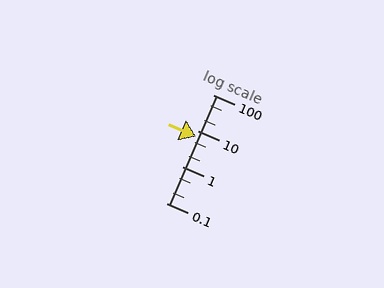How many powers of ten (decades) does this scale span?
The scale spans 3 decades, from 0.1 to 100.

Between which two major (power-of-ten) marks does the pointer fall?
The pointer is between 1 and 10.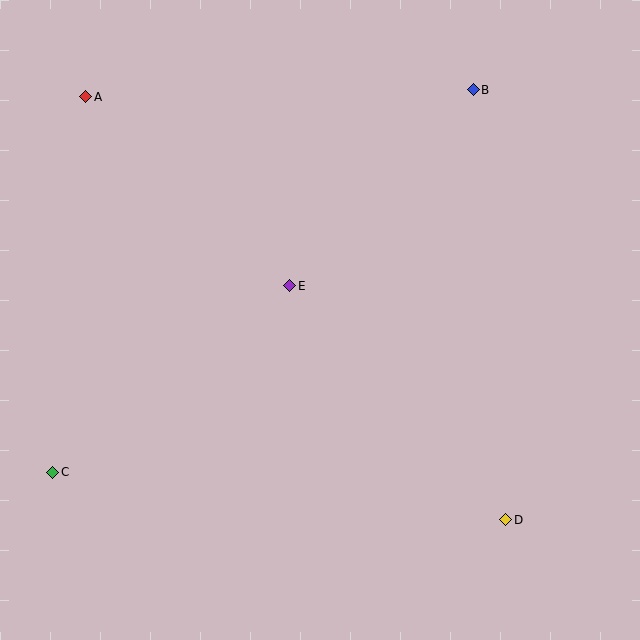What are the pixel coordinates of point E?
Point E is at (290, 286).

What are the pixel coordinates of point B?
Point B is at (473, 90).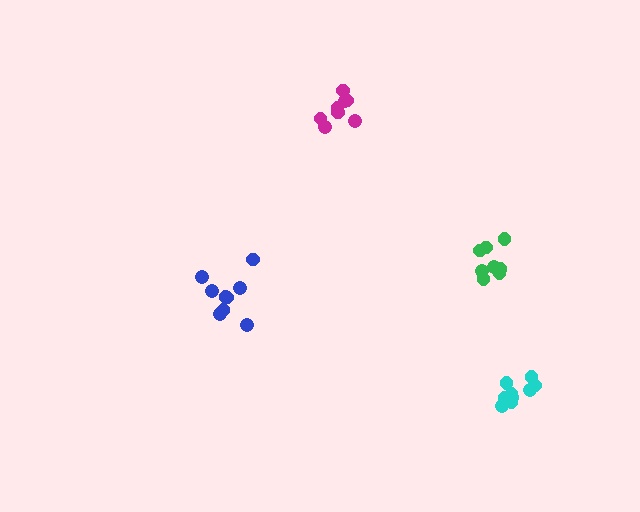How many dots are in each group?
Group 1: 8 dots, Group 2: 9 dots, Group 3: 9 dots, Group 4: 8 dots (34 total).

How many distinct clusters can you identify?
There are 4 distinct clusters.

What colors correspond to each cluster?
The clusters are colored: magenta, blue, cyan, green.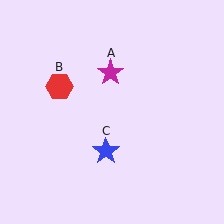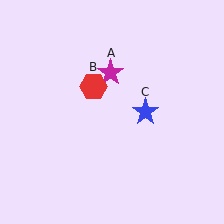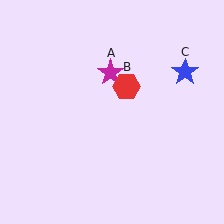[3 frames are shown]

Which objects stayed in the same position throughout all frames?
Magenta star (object A) remained stationary.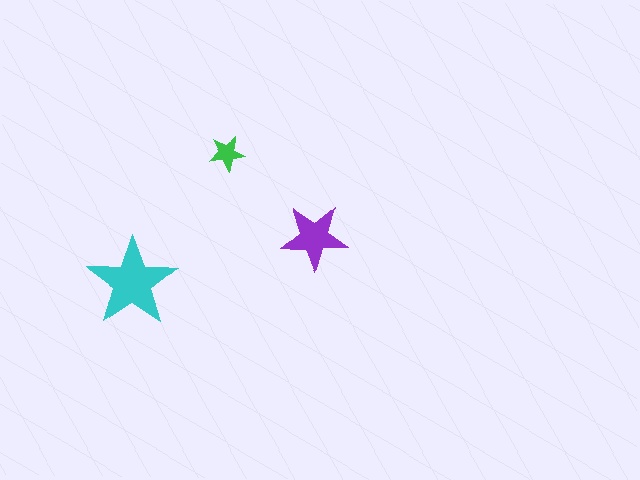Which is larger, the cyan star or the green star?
The cyan one.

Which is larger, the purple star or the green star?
The purple one.